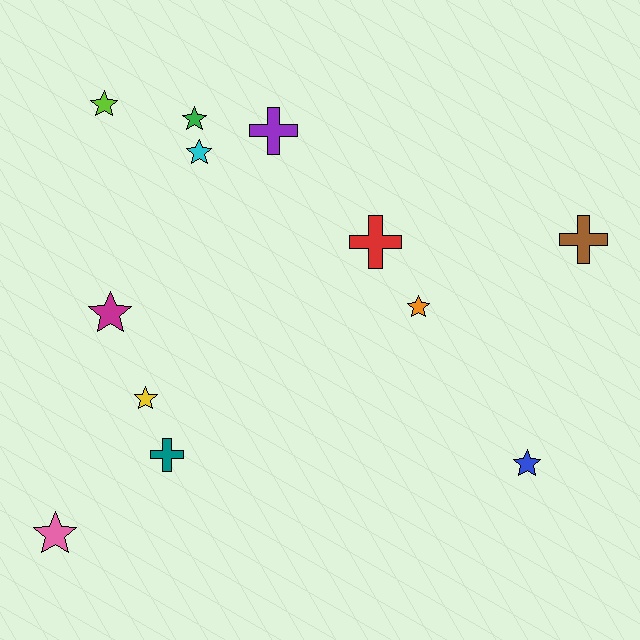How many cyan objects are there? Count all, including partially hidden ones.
There is 1 cyan object.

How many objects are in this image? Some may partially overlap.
There are 12 objects.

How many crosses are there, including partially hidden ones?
There are 4 crosses.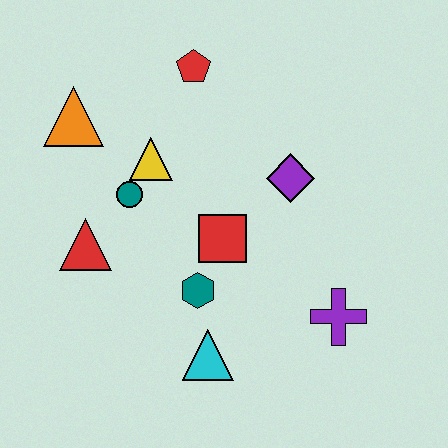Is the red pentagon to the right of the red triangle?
Yes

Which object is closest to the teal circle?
The yellow triangle is closest to the teal circle.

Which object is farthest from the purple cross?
The orange triangle is farthest from the purple cross.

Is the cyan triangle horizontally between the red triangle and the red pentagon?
No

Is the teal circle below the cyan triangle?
No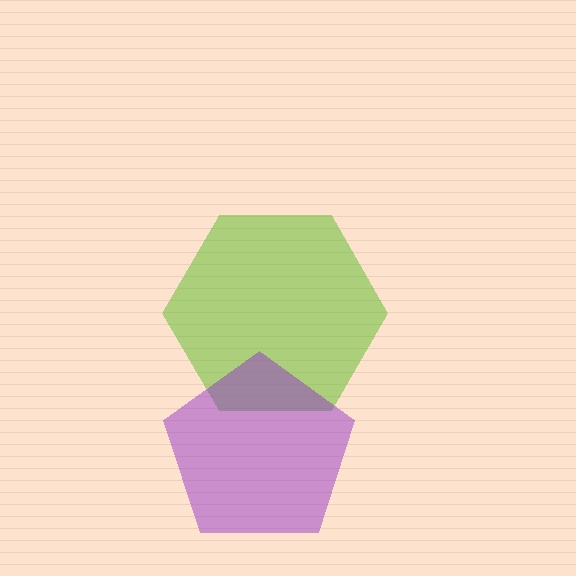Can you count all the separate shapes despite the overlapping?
Yes, there are 2 separate shapes.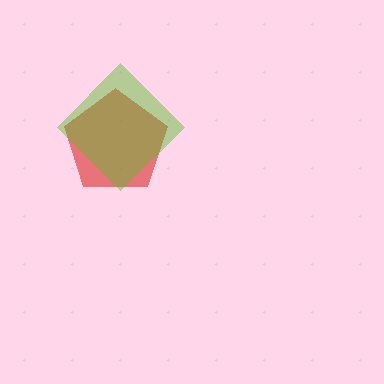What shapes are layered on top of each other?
The layered shapes are: a red pentagon, a lime diamond.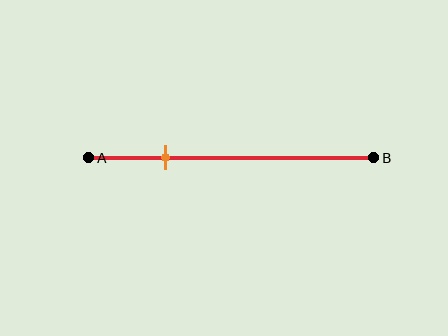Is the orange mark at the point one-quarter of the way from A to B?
Yes, the mark is approximately at the one-quarter point.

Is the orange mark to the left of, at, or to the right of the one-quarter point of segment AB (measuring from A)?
The orange mark is approximately at the one-quarter point of segment AB.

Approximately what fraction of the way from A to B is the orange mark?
The orange mark is approximately 25% of the way from A to B.